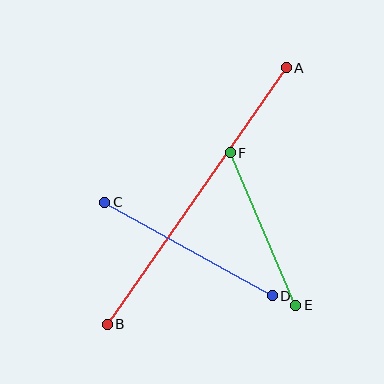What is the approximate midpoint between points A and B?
The midpoint is at approximately (197, 196) pixels.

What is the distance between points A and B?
The distance is approximately 312 pixels.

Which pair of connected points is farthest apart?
Points A and B are farthest apart.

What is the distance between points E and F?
The distance is approximately 166 pixels.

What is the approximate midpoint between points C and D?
The midpoint is at approximately (189, 249) pixels.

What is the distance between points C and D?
The distance is approximately 192 pixels.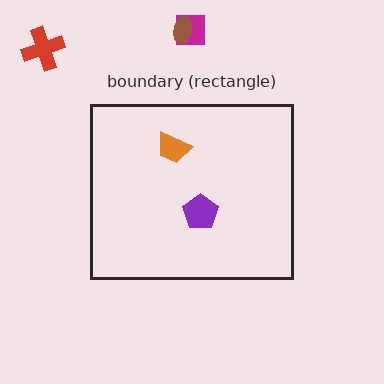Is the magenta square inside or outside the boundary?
Outside.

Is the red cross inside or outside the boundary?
Outside.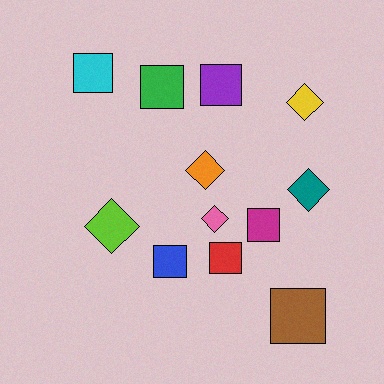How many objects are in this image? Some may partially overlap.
There are 12 objects.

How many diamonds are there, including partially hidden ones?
There are 5 diamonds.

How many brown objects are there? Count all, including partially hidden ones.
There is 1 brown object.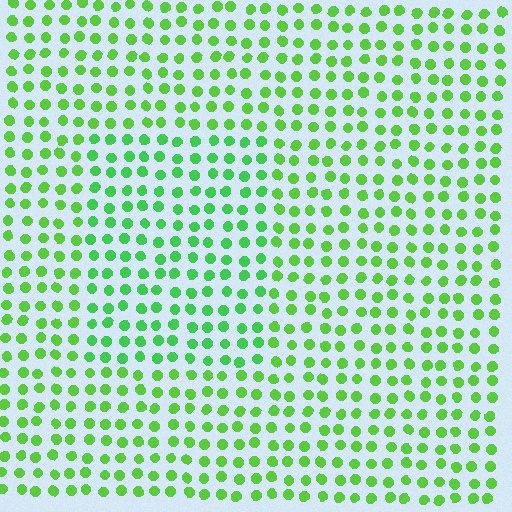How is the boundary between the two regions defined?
The boundary is defined purely by a slight shift in hue (about 20 degrees). Spacing, size, and orientation are identical on both sides.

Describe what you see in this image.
The image is filled with small lime elements in a uniform arrangement. A rectangle-shaped region is visible where the elements are tinted to a slightly different hue, forming a subtle color boundary.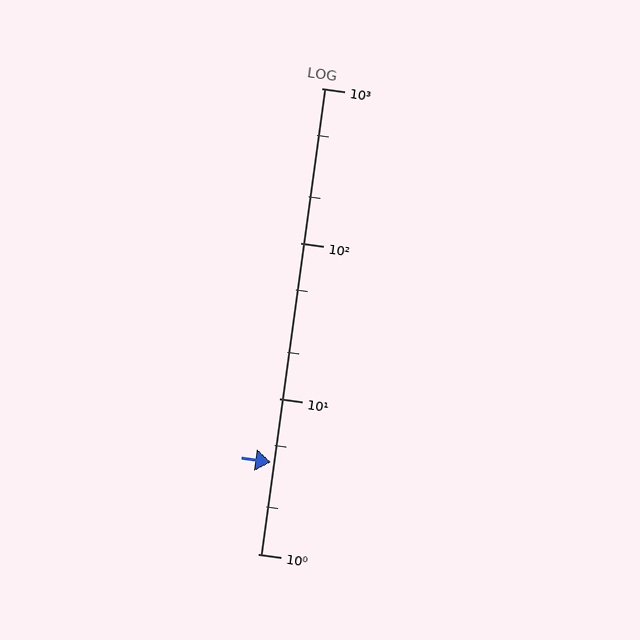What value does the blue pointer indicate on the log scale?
The pointer indicates approximately 3.9.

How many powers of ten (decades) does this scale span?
The scale spans 3 decades, from 1 to 1000.